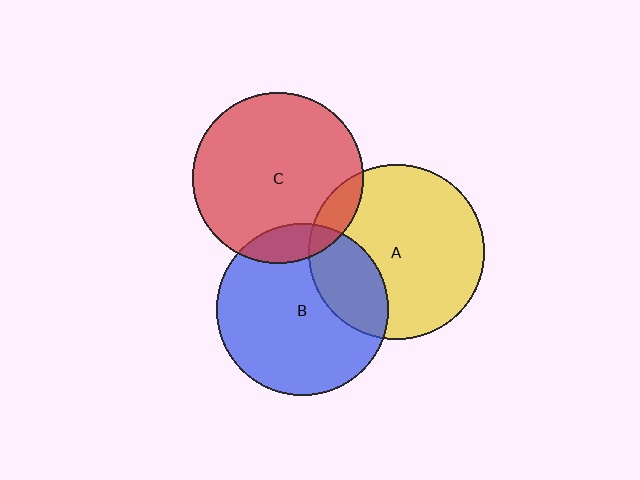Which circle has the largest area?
Circle A (yellow).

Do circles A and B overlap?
Yes.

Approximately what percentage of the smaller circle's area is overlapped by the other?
Approximately 25%.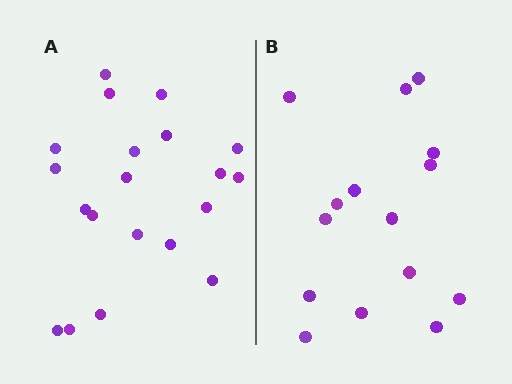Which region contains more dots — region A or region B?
Region A (the left region) has more dots.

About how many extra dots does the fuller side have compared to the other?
Region A has about 5 more dots than region B.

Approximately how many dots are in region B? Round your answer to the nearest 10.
About 20 dots. (The exact count is 15, which rounds to 20.)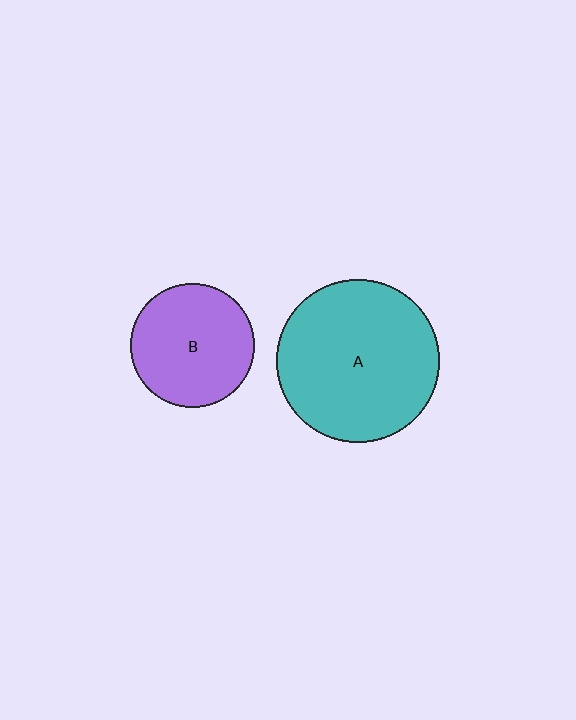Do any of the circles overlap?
No, none of the circles overlap.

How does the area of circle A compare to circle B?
Approximately 1.7 times.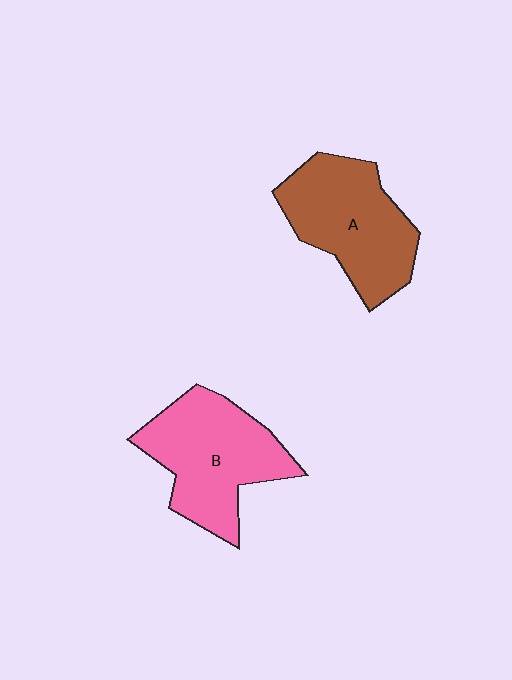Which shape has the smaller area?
Shape A (brown).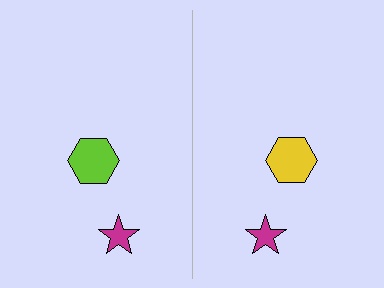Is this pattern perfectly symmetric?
No, the pattern is not perfectly symmetric. The yellow hexagon on the right side breaks the symmetry — its mirror counterpart is lime.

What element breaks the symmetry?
The yellow hexagon on the right side breaks the symmetry — its mirror counterpart is lime.